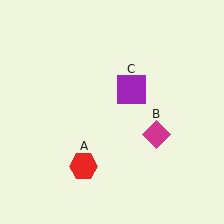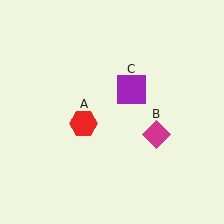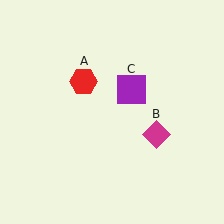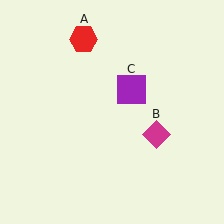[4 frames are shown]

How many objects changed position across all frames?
1 object changed position: red hexagon (object A).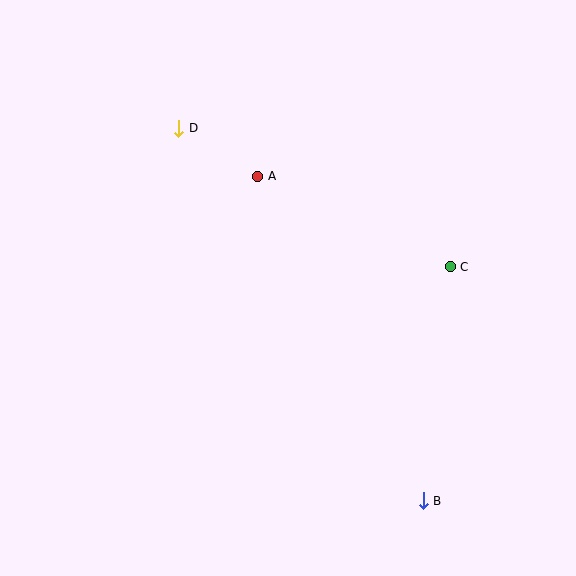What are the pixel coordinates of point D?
Point D is at (179, 128).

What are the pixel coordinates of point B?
Point B is at (423, 501).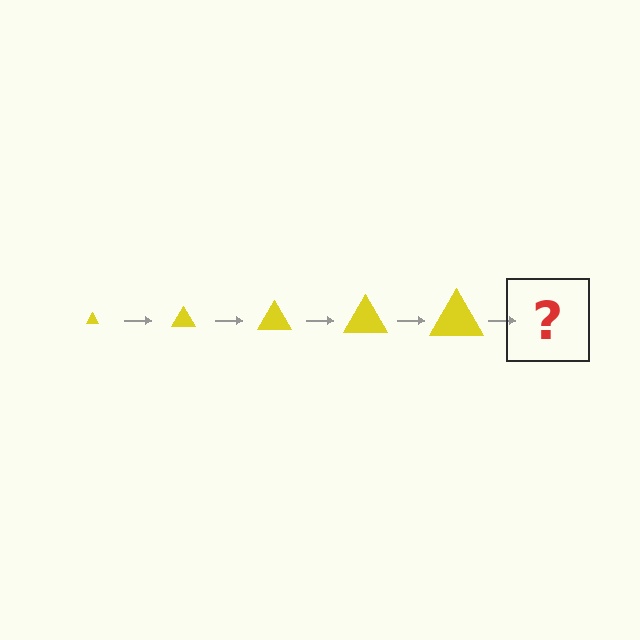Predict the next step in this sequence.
The next step is a yellow triangle, larger than the previous one.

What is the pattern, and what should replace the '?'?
The pattern is that the triangle gets progressively larger each step. The '?' should be a yellow triangle, larger than the previous one.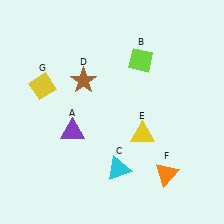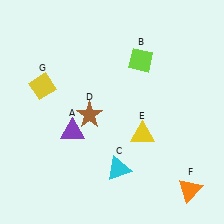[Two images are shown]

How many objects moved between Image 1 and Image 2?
2 objects moved between the two images.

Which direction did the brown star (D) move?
The brown star (D) moved down.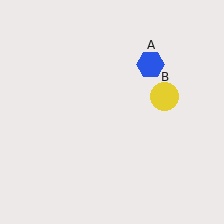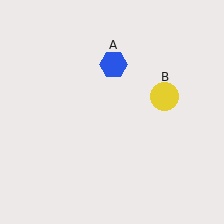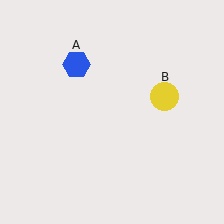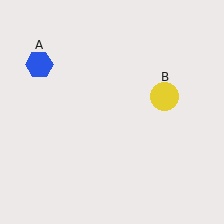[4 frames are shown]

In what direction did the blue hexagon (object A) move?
The blue hexagon (object A) moved left.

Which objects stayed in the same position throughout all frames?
Yellow circle (object B) remained stationary.